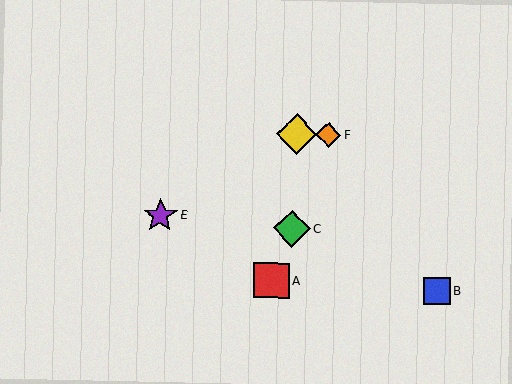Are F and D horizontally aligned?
Yes, both are at y≈135.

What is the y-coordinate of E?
Object E is at y≈215.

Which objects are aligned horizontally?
Objects D, F are aligned horizontally.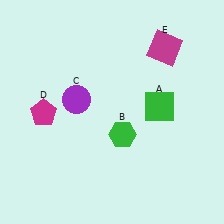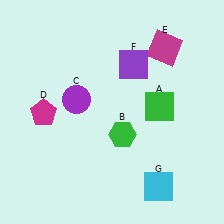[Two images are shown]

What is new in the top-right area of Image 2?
A purple square (F) was added in the top-right area of Image 2.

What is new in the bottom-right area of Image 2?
A cyan square (G) was added in the bottom-right area of Image 2.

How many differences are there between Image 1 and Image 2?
There are 2 differences between the two images.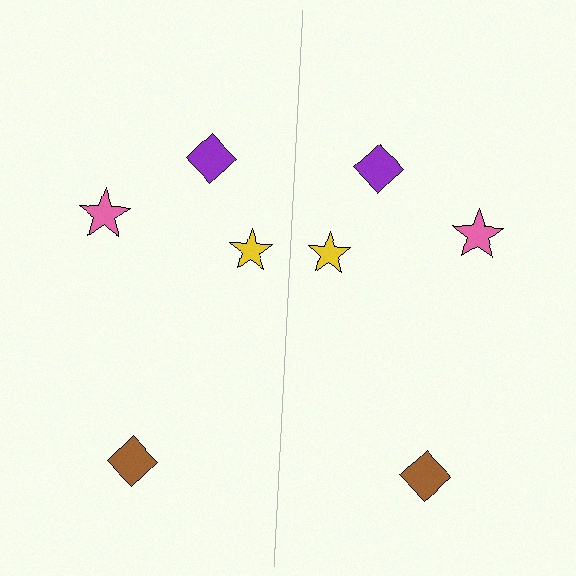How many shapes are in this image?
There are 8 shapes in this image.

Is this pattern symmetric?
Yes, this pattern has bilateral (reflection) symmetry.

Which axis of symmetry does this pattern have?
The pattern has a vertical axis of symmetry running through the center of the image.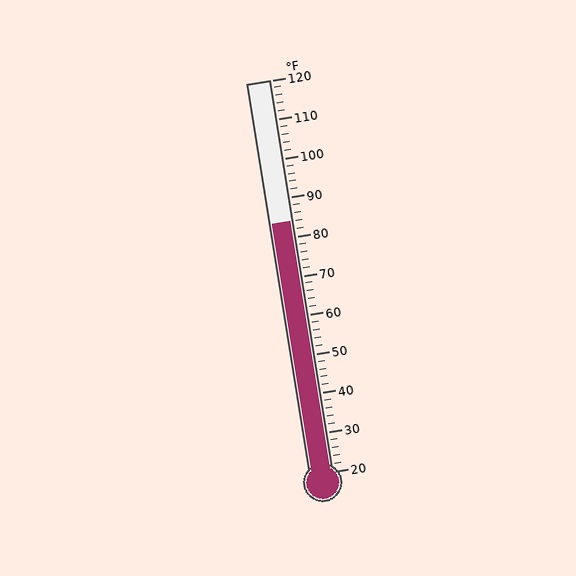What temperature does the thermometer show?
The thermometer shows approximately 84°F.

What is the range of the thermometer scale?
The thermometer scale ranges from 20°F to 120°F.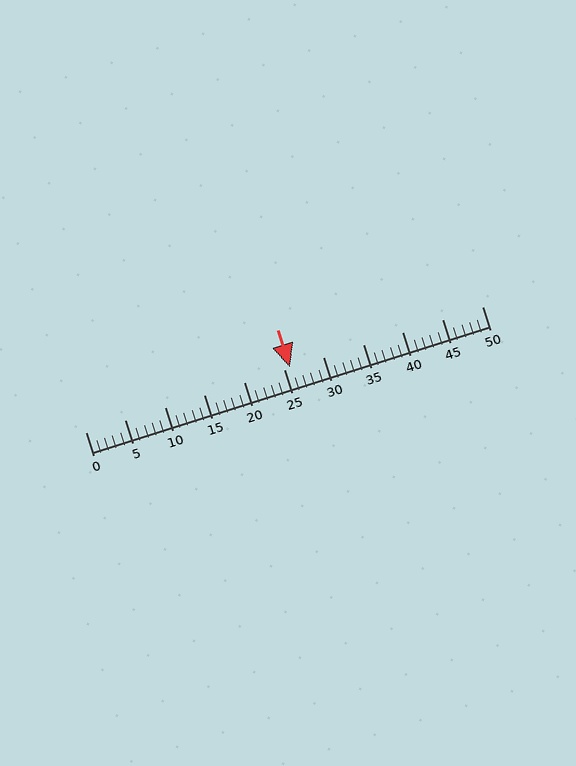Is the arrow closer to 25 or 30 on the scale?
The arrow is closer to 25.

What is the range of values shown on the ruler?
The ruler shows values from 0 to 50.